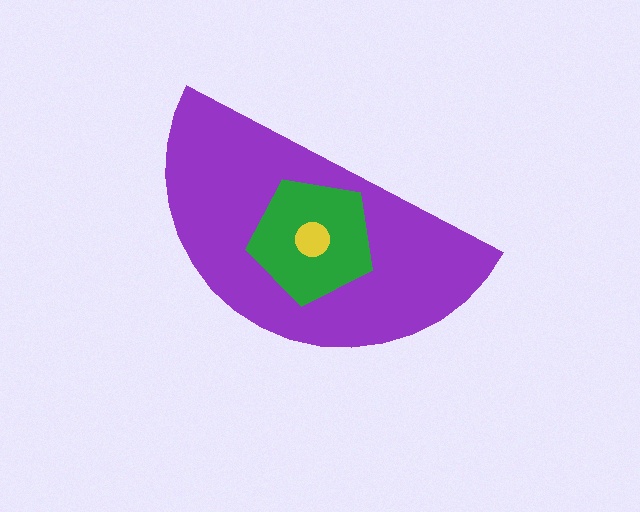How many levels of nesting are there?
3.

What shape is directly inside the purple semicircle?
The green pentagon.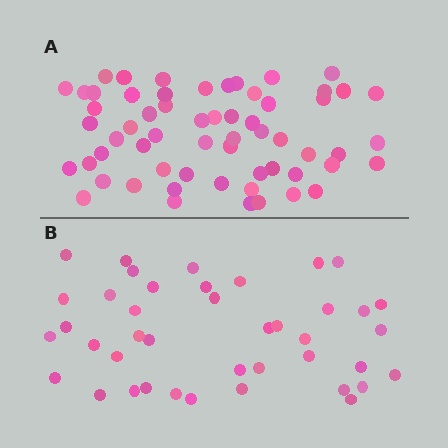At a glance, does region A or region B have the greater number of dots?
Region A (the top region) has more dots.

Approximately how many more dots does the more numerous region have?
Region A has approximately 20 more dots than region B.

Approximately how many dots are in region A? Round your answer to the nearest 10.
About 60 dots.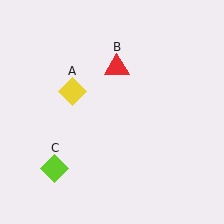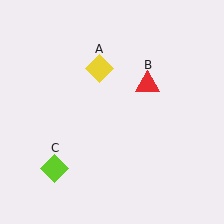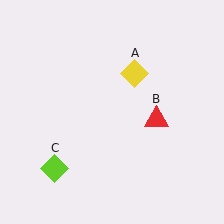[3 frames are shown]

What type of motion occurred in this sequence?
The yellow diamond (object A), red triangle (object B) rotated clockwise around the center of the scene.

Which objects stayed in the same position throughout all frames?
Lime diamond (object C) remained stationary.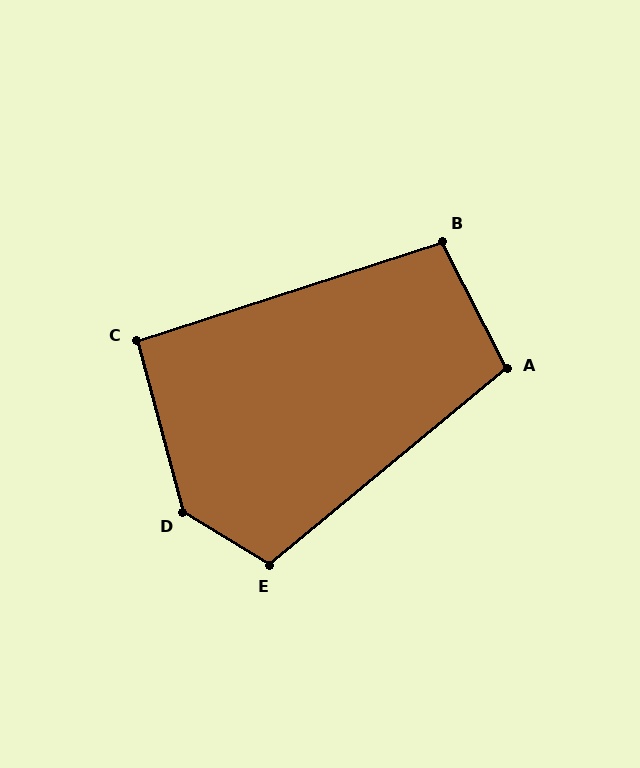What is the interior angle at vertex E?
Approximately 109 degrees (obtuse).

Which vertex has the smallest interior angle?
C, at approximately 93 degrees.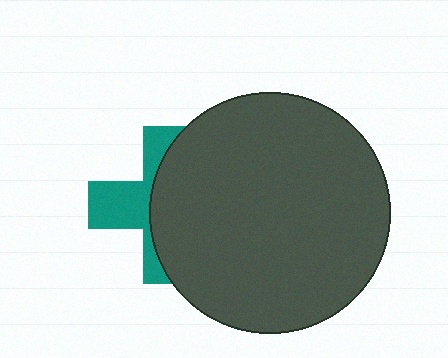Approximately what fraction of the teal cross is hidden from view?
Roughly 60% of the teal cross is hidden behind the dark gray circle.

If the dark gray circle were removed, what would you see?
You would see the complete teal cross.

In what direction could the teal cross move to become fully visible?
The teal cross could move left. That would shift it out from behind the dark gray circle entirely.